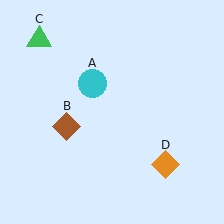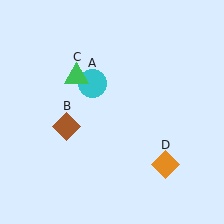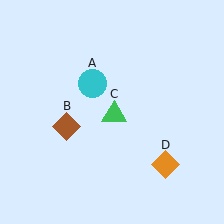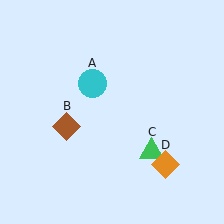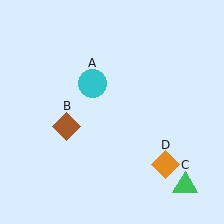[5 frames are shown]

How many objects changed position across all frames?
1 object changed position: green triangle (object C).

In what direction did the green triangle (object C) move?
The green triangle (object C) moved down and to the right.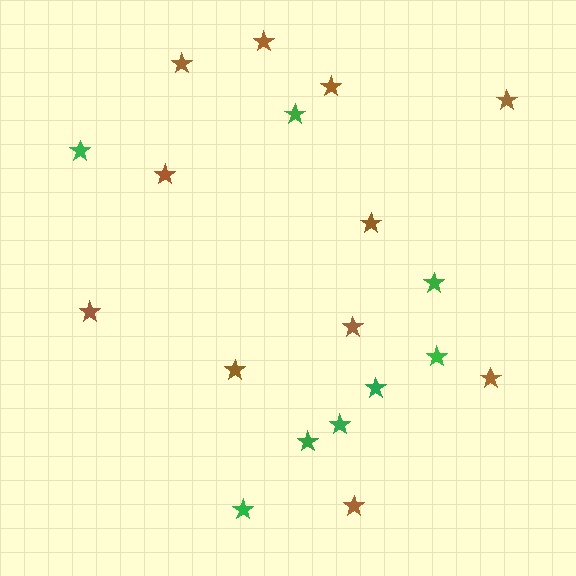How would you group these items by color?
There are 2 groups: one group of brown stars (11) and one group of green stars (8).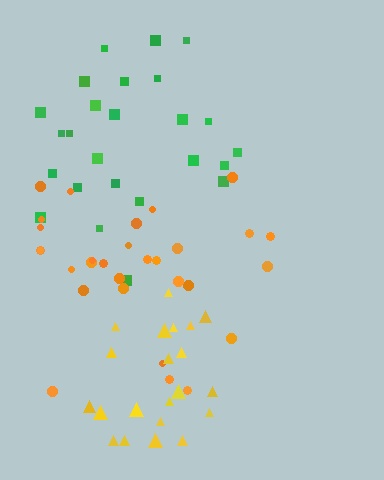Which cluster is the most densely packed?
Green.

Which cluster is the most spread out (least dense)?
Orange.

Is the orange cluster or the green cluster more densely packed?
Green.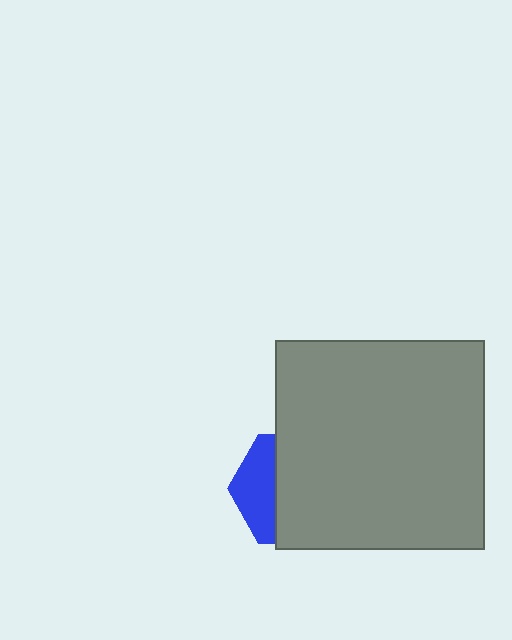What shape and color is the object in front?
The object in front is a gray square.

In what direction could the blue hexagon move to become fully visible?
The blue hexagon could move left. That would shift it out from behind the gray square entirely.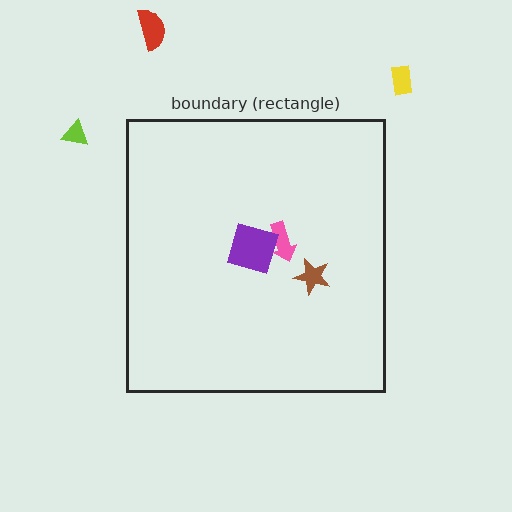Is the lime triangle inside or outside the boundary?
Outside.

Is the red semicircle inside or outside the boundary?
Outside.